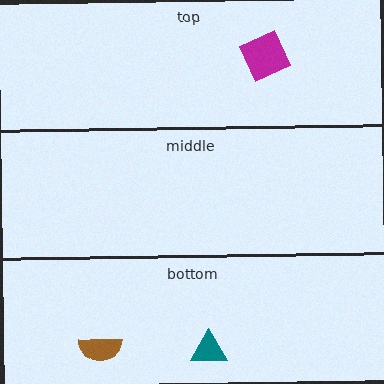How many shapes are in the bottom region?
2.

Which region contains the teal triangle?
The bottom region.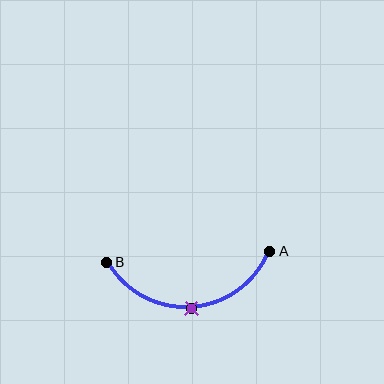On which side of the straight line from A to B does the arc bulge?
The arc bulges below the straight line connecting A and B.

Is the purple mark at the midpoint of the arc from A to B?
Yes. The purple mark lies on the arc at equal arc-length from both A and B — it is the arc midpoint.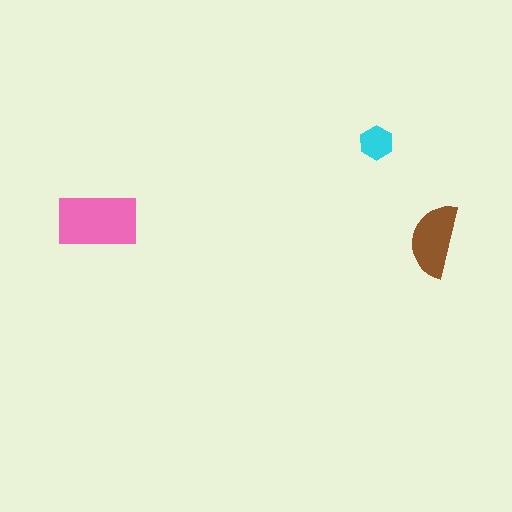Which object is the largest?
The pink rectangle.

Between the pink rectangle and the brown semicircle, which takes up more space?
The pink rectangle.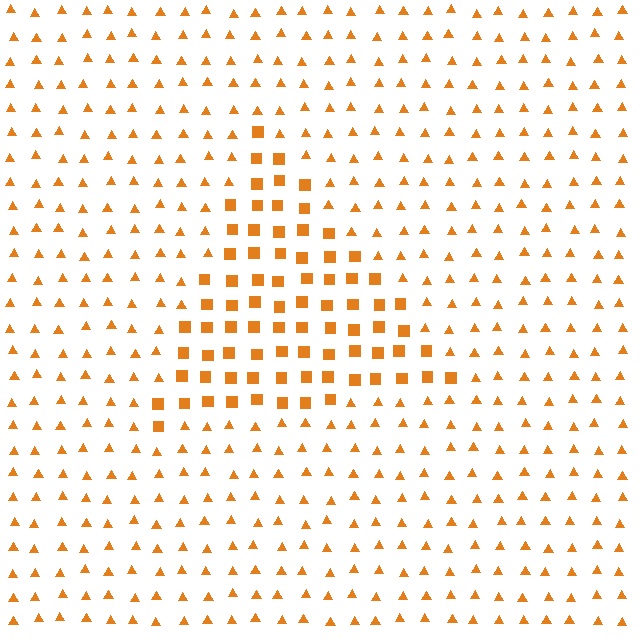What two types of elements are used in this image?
The image uses squares inside the triangle region and triangles outside it.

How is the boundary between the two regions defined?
The boundary is defined by a change in element shape: squares inside vs. triangles outside. All elements share the same color and spacing.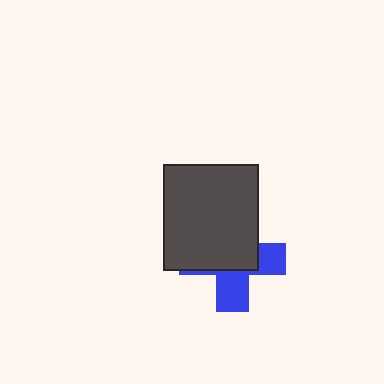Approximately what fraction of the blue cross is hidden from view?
Roughly 60% of the blue cross is hidden behind the dark gray rectangle.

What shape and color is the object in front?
The object in front is a dark gray rectangle.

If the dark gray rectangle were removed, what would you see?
You would see the complete blue cross.